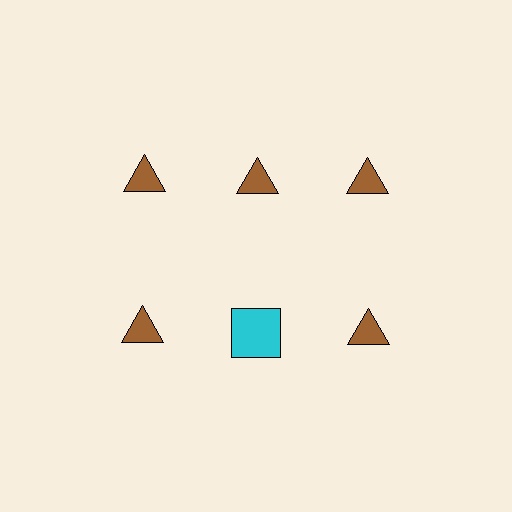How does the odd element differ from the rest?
It differs in both color (cyan instead of brown) and shape (square instead of triangle).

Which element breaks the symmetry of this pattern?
The cyan square in the second row, second from left column breaks the symmetry. All other shapes are brown triangles.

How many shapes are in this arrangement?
There are 6 shapes arranged in a grid pattern.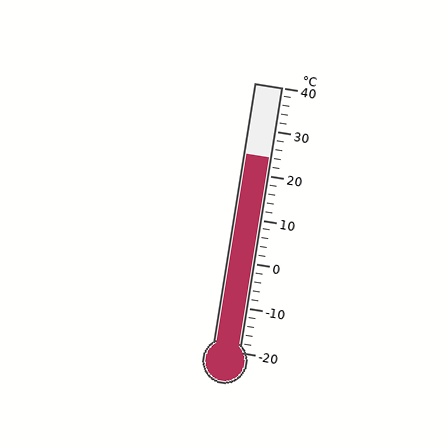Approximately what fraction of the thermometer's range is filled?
The thermometer is filled to approximately 75% of its range.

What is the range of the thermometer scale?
The thermometer scale ranges from -20°C to 40°C.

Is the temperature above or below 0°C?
The temperature is above 0°C.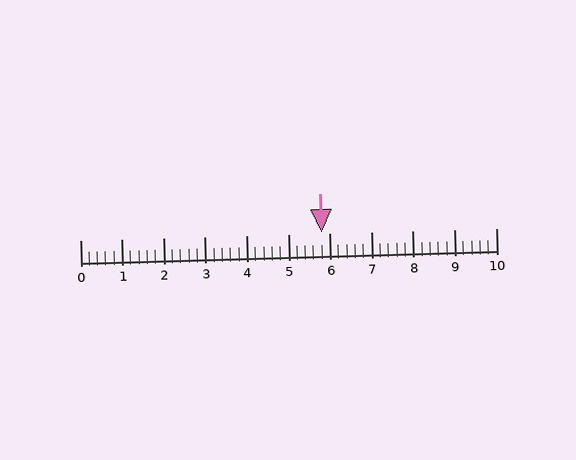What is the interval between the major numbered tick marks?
The major tick marks are spaced 1 units apart.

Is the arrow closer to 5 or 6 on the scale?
The arrow is closer to 6.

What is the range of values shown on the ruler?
The ruler shows values from 0 to 10.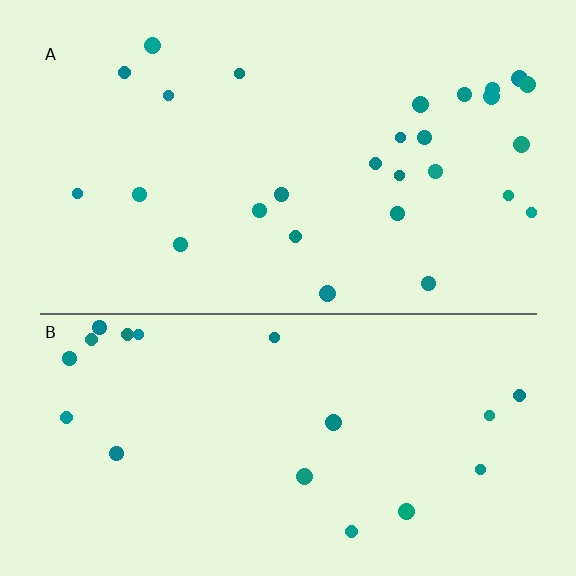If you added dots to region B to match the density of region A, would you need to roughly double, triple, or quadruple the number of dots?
Approximately double.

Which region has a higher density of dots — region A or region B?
A (the top).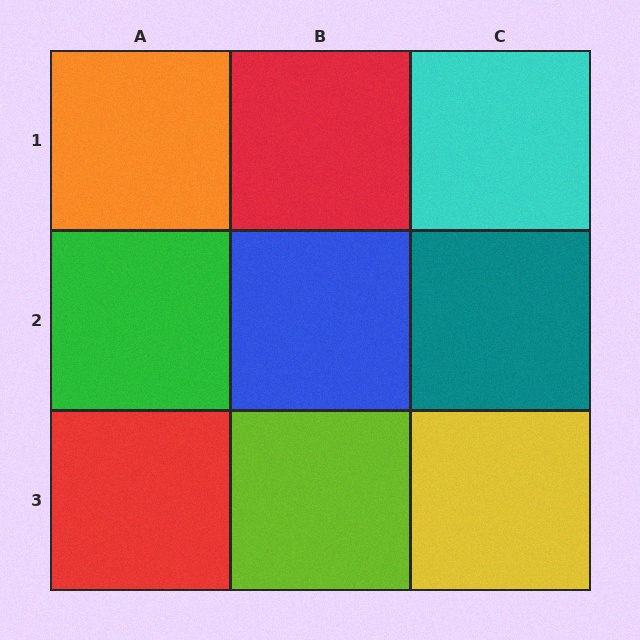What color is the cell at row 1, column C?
Cyan.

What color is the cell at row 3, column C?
Yellow.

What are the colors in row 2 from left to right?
Green, blue, teal.